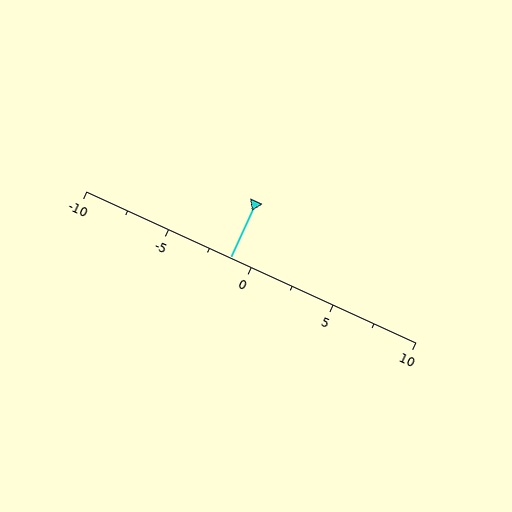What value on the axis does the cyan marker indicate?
The marker indicates approximately -1.2.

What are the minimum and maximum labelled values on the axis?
The axis runs from -10 to 10.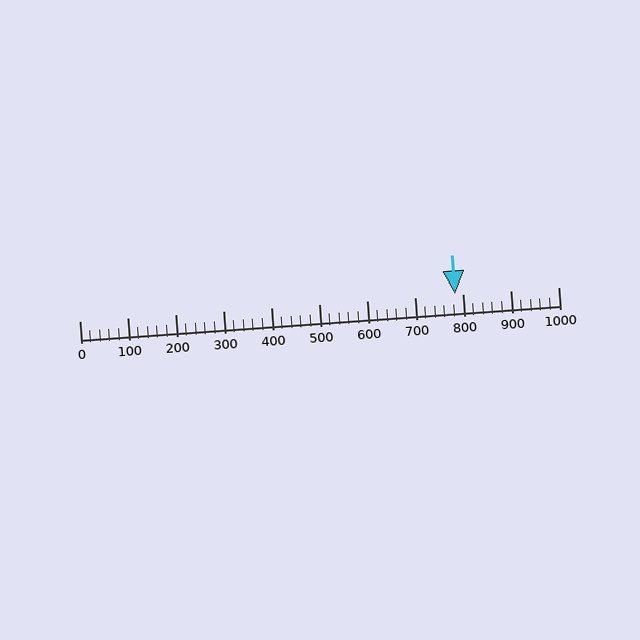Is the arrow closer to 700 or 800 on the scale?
The arrow is closer to 800.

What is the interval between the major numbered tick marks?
The major tick marks are spaced 100 units apart.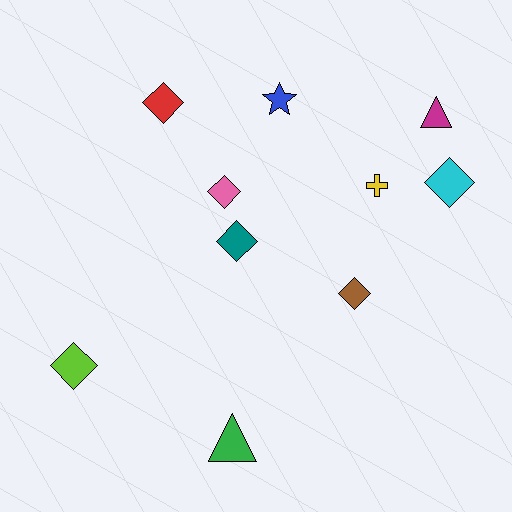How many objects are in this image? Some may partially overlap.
There are 10 objects.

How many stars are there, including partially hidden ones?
There is 1 star.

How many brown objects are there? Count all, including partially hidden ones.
There is 1 brown object.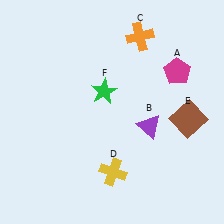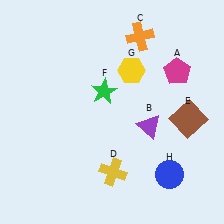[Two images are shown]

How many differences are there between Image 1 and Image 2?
There are 2 differences between the two images.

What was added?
A yellow hexagon (G), a blue circle (H) were added in Image 2.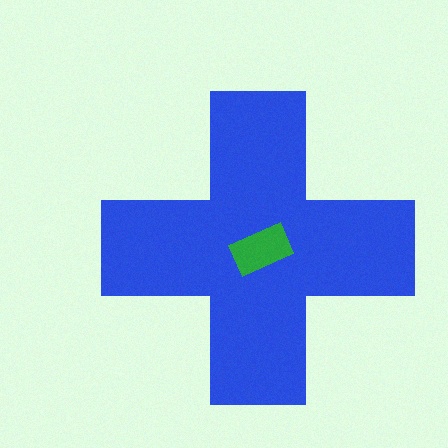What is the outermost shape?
The blue cross.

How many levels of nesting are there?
2.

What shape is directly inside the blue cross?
The green rectangle.